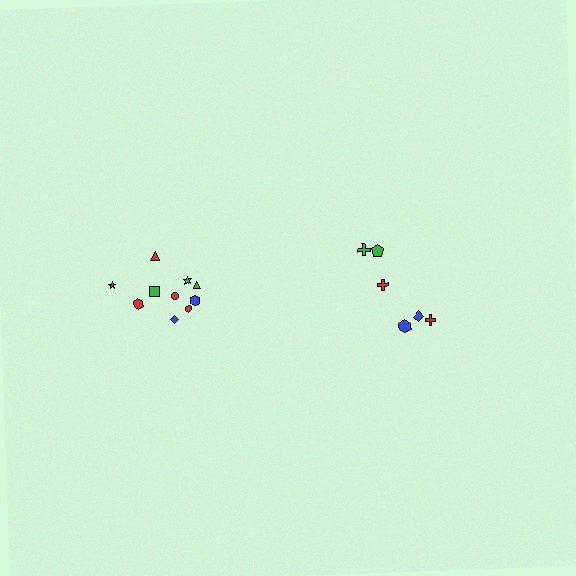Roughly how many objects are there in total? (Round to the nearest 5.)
Roughly 15 objects in total.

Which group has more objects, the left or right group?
The left group.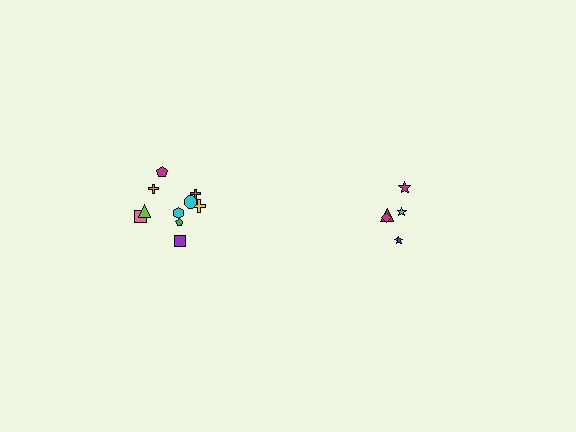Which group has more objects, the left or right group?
The left group.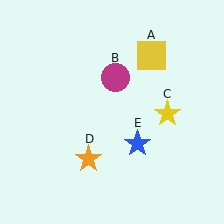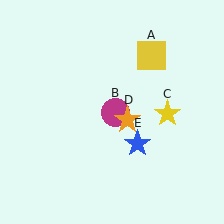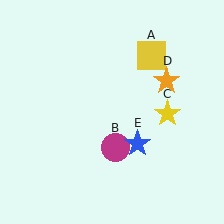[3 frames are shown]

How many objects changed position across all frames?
2 objects changed position: magenta circle (object B), orange star (object D).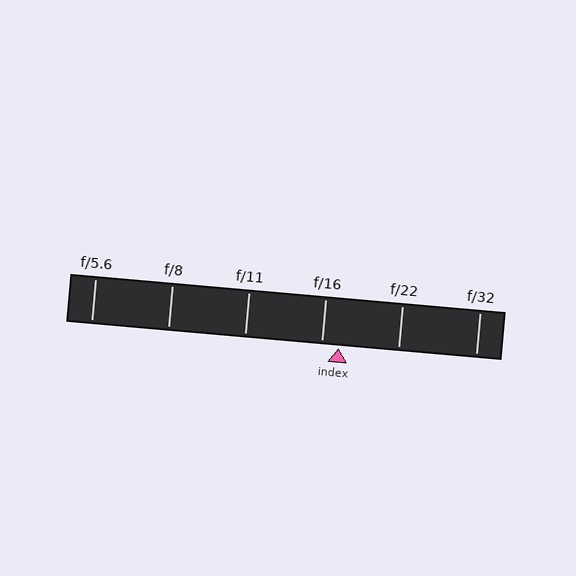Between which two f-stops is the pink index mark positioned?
The index mark is between f/16 and f/22.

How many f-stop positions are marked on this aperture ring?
There are 6 f-stop positions marked.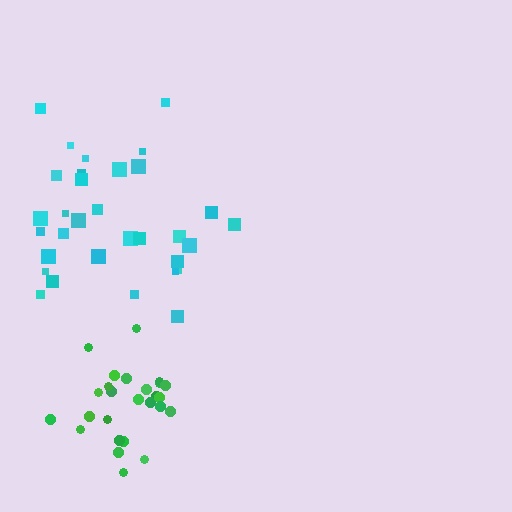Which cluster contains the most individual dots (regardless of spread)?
Cyan (32).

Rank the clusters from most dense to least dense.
green, cyan.